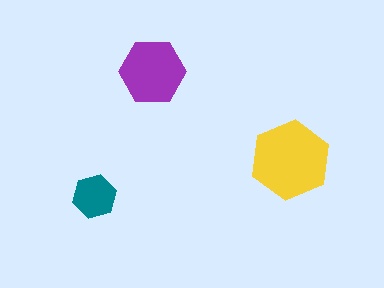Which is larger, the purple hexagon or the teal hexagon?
The purple one.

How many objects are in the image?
There are 3 objects in the image.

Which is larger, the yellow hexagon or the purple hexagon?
The yellow one.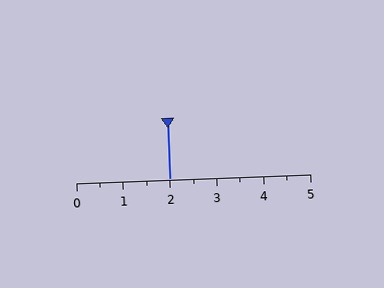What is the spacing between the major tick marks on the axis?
The major ticks are spaced 1 apart.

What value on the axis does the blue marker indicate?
The marker indicates approximately 2.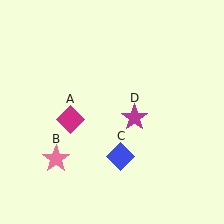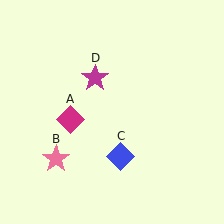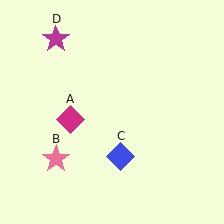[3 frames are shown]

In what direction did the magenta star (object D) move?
The magenta star (object D) moved up and to the left.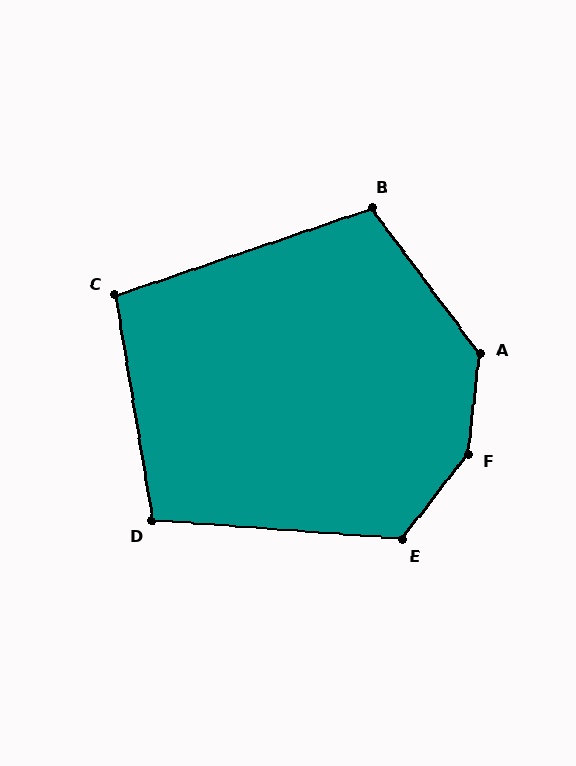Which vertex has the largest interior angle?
F, at approximately 149 degrees.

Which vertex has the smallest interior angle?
C, at approximately 99 degrees.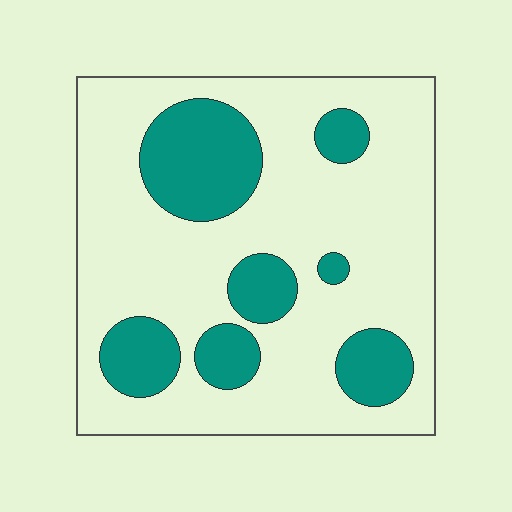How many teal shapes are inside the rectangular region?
7.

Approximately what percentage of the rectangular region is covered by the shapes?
Approximately 25%.